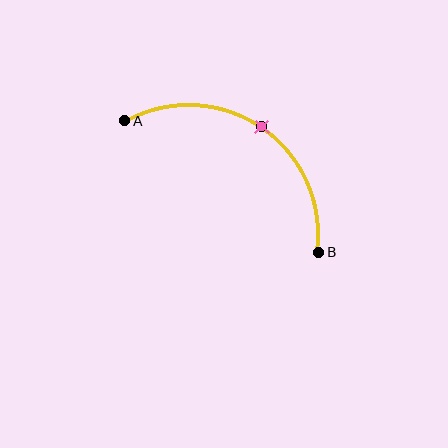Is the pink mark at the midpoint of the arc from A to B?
Yes. The pink mark lies on the arc at equal arc-length from both A and B — it is the arc midpoint.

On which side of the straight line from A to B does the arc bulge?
The arc bulges above and to the right of the straight line connecting A and B.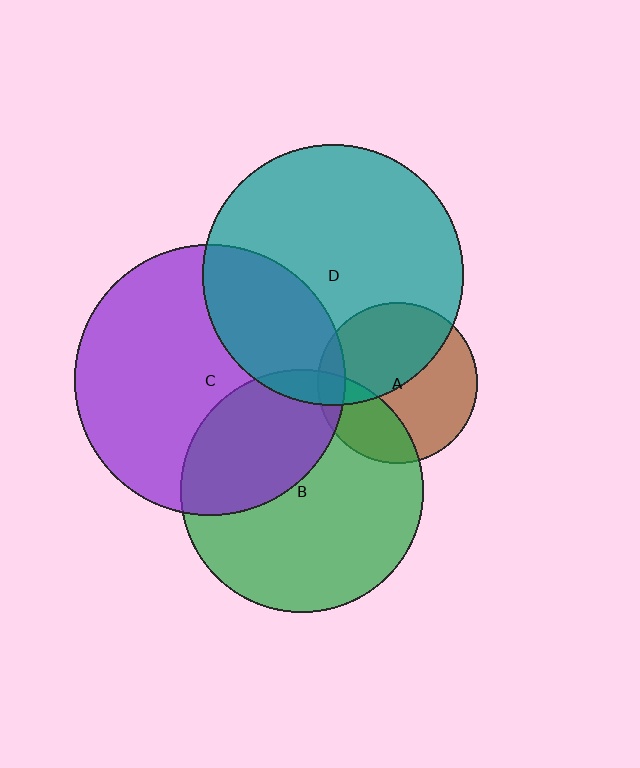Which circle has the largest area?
Circle C (purple).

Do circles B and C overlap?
Yes.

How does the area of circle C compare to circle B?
Approximately 1.2 times.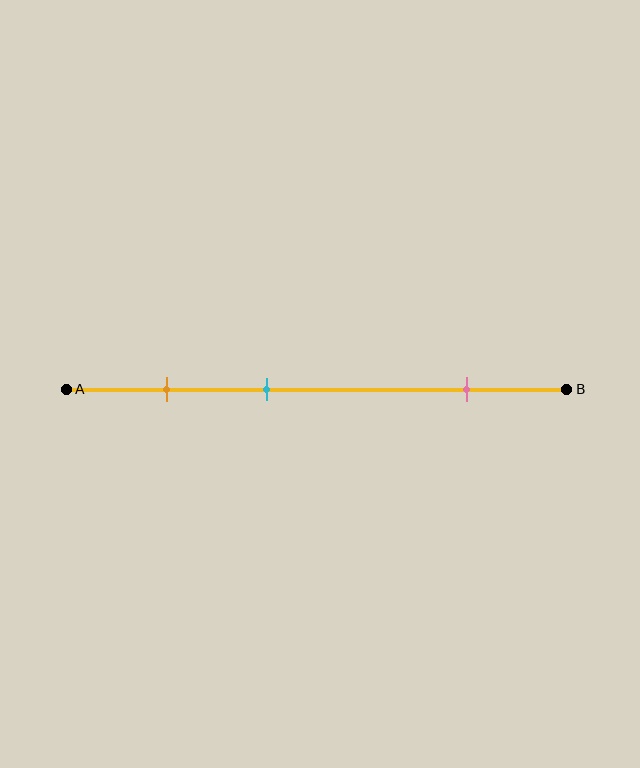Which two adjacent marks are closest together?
The orange and cyan marks are the closest adjacent pair.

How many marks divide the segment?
There are 3 marks dividing the segment.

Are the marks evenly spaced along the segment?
No, the marks are not evenly spaced.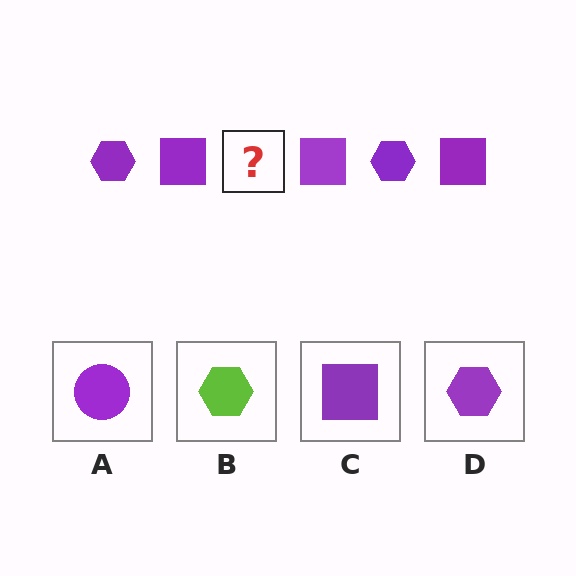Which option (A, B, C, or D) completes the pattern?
D.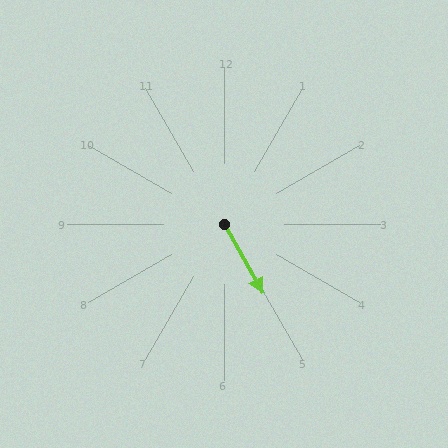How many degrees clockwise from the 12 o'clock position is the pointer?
Approximately 151 degrees.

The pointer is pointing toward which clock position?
Roughly 5 o'clock.